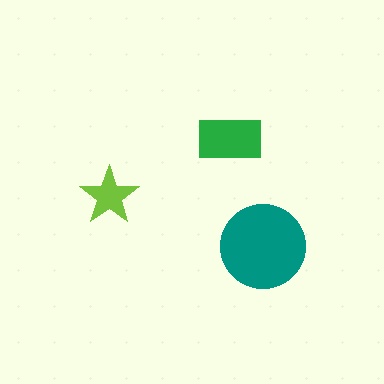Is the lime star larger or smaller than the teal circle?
Smaller.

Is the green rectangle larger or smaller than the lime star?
Larger.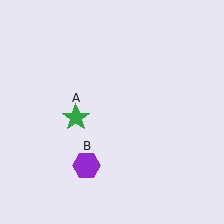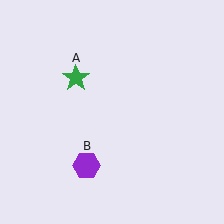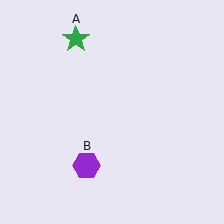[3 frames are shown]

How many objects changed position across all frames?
1 object changed position: green star (object A).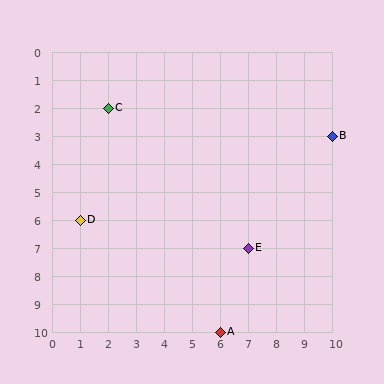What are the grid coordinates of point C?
Point C is at grid coordinates (2, 2).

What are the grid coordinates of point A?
Point A is at grid coordinates (6, 10).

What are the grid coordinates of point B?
Point B is at grid coordinates (10, 3).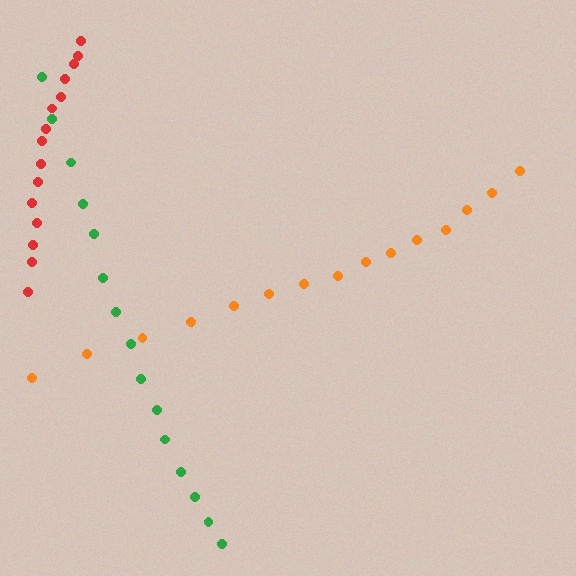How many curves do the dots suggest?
There are 3 distinct paths.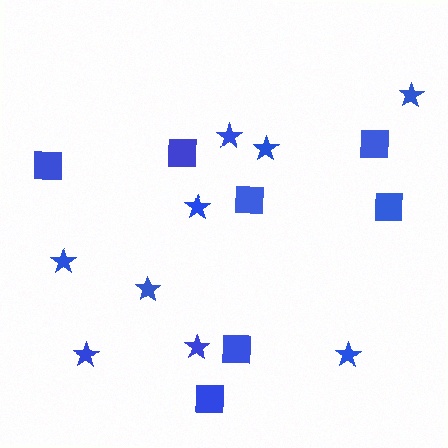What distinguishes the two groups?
There are 2 groups: one group of squares (7) and one group of stars (9).